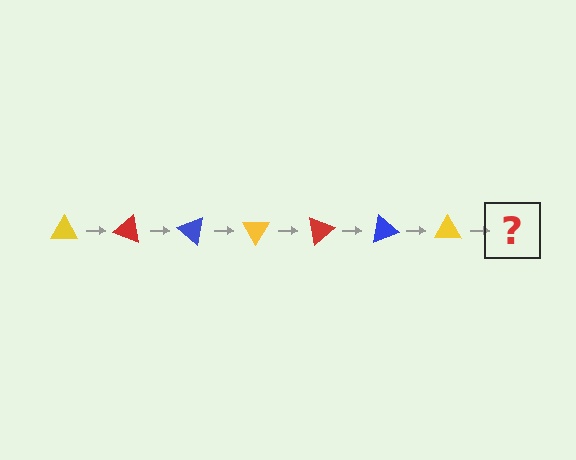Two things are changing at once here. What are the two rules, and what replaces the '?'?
The two rules are that it rotates 20 degrees each step and the color cycles through yellow, red, and blue. The '?' should be a red triangle, rotated 140 degrees from the start.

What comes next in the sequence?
The next element should be a red triangle, rotated 140 degrees from the start.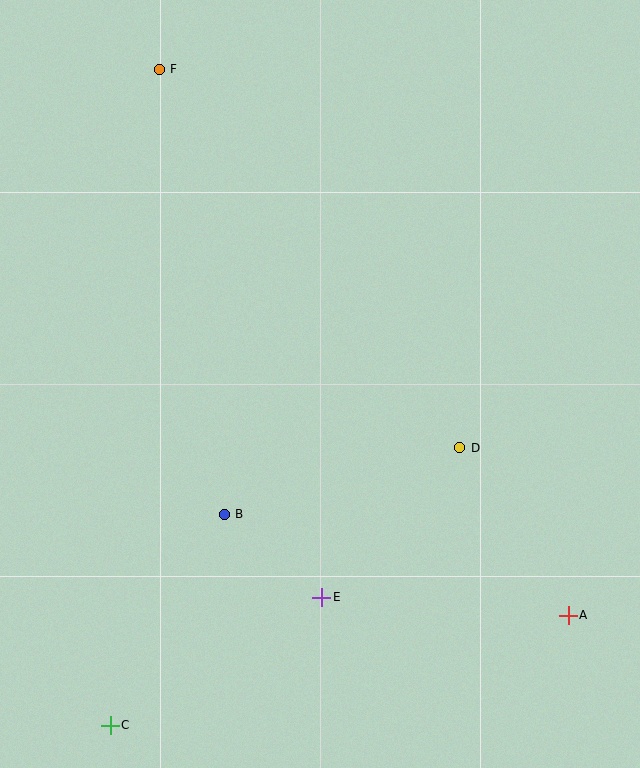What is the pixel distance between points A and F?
The distance between A and F is 683 pixels.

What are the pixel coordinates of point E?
Point E is at (322, 597).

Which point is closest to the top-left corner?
Point F is closest to the top-left corner.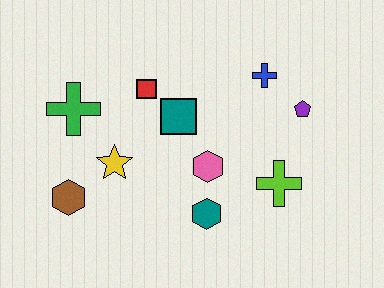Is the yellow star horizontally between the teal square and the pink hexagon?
No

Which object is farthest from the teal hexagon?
The green cross is farthest from the teal hexagon.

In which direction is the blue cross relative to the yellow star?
The blue cross is to the right of the yellow star.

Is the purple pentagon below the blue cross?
Yes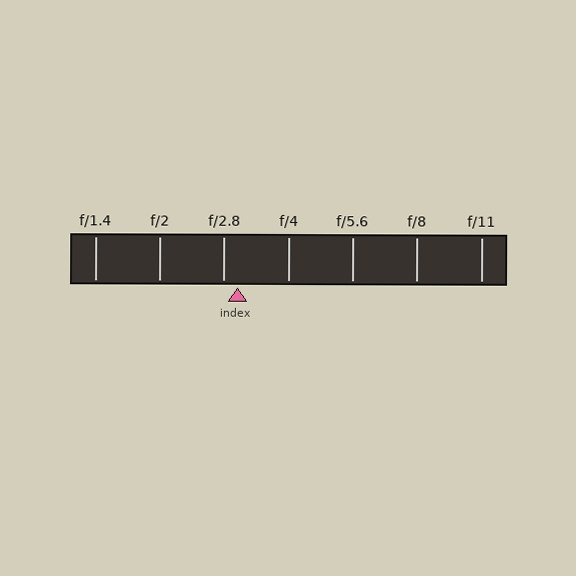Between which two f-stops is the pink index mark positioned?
The index mark is between f/2.8 and f/4.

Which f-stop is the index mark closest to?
The index mark is closest to f/2.8.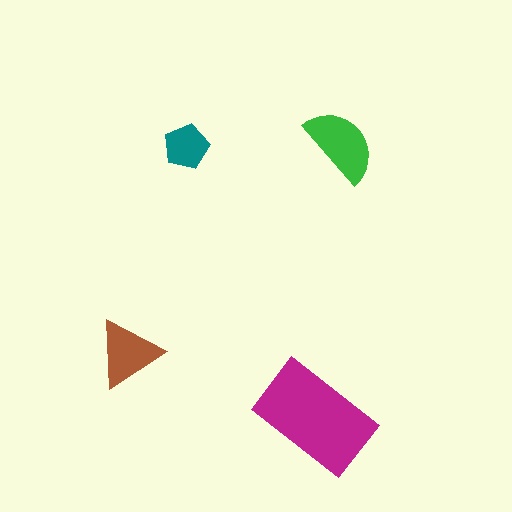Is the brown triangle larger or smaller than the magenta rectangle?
Smaller.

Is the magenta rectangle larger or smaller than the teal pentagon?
Larger.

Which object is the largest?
The magenta rectangle.